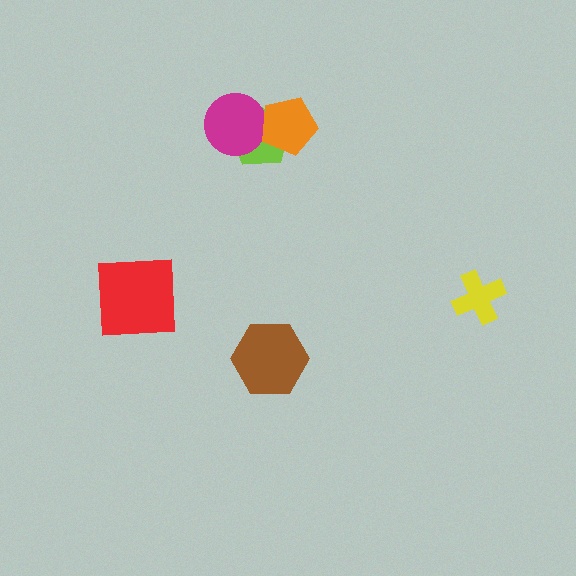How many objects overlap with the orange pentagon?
2 objects overlap with the orange pentagon.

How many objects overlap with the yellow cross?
0 objects overlap with the yellow cross.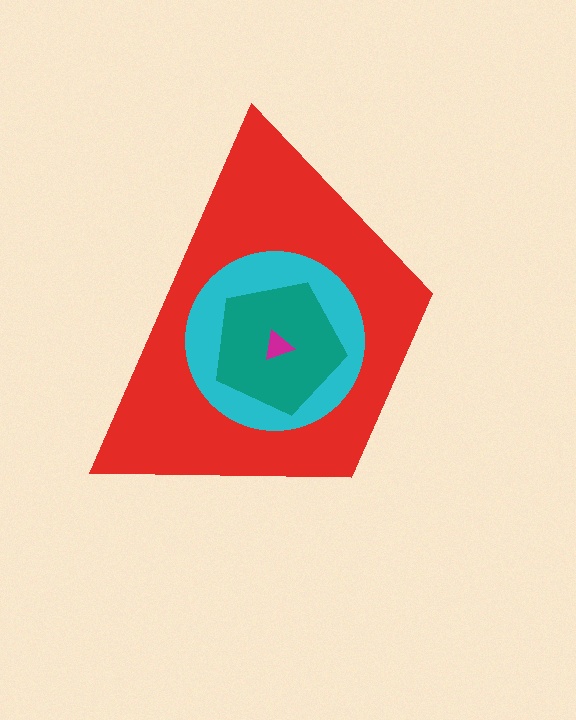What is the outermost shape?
The red trapezoid.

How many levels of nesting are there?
4.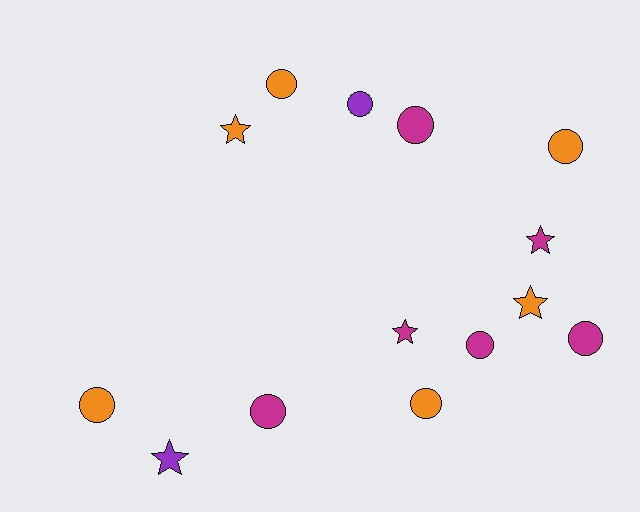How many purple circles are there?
There is 1 purple circle.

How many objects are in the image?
There are 14 objects.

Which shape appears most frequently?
Circle, with 9 objects.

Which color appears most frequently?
Orange, with 6 objects.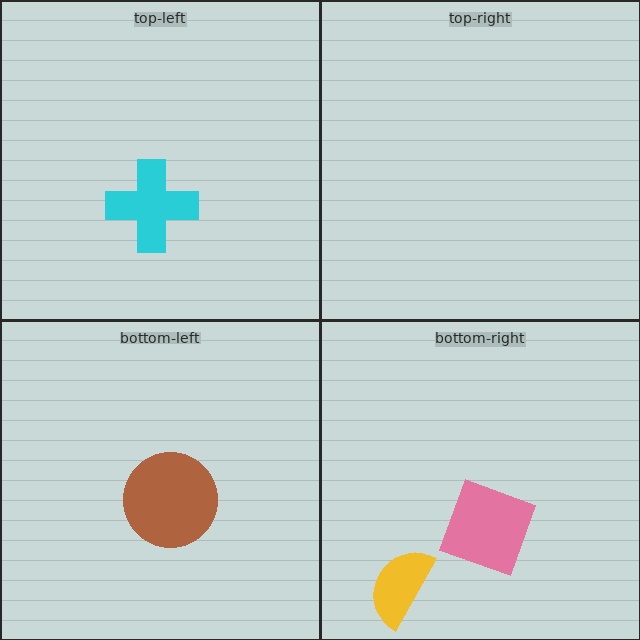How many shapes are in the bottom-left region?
1.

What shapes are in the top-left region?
The cyan cross.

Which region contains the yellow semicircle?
The bottom-right region.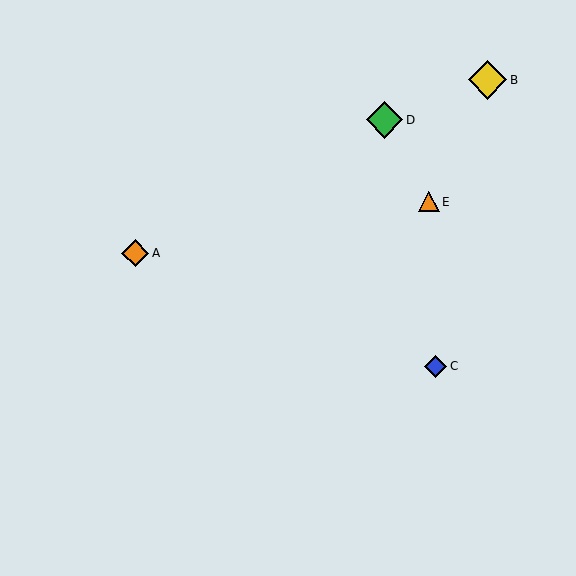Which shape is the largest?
The yellow diamond (labeled B) is the largest.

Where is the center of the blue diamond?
The center of the blue diamond is at (436, 366).